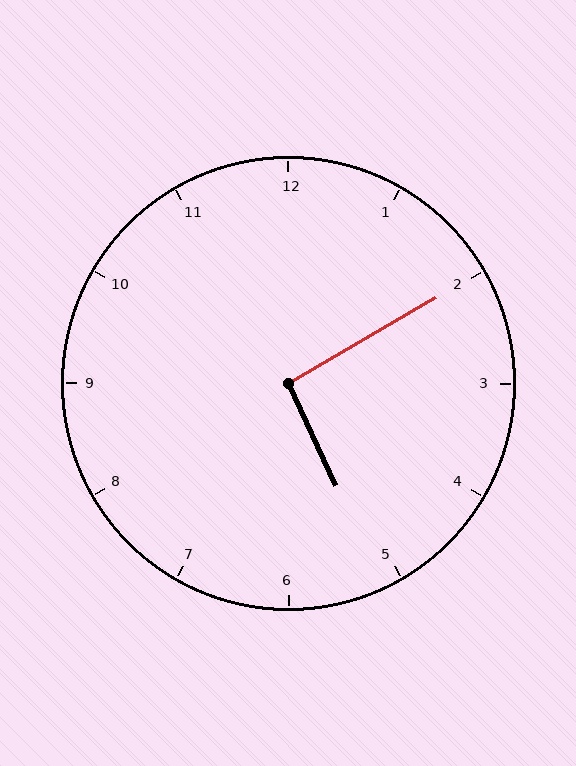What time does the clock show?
5:10.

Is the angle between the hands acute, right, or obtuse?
It is right.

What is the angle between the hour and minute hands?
Approximately 95 degrees.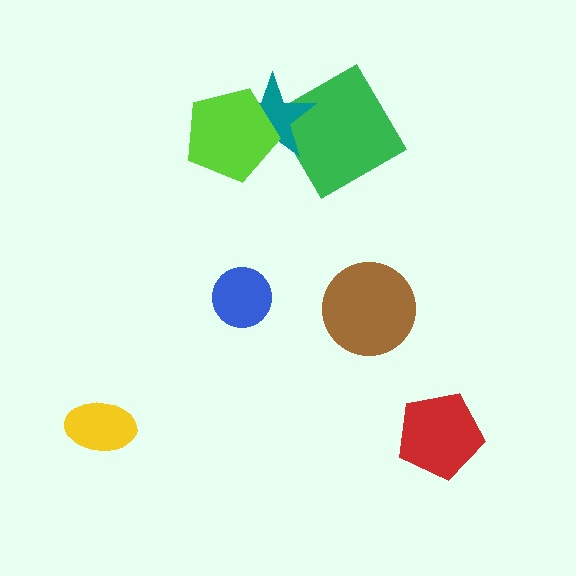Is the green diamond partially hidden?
Yes, it is partially covered by another shape.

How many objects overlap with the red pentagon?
0 objects overlap with the red pentagon.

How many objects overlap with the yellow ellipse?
0 objects overlap with the yellow ellipse.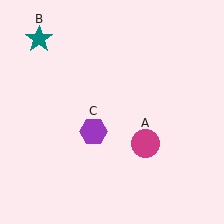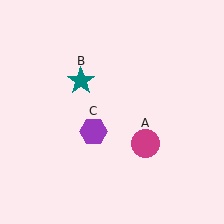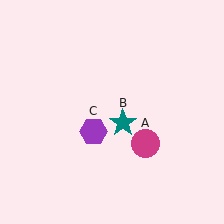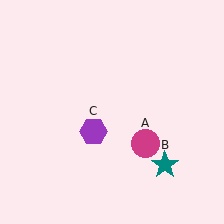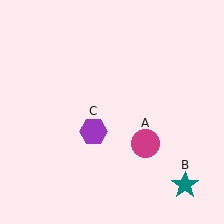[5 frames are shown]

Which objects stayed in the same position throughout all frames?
Magenta circle (object A) and purple hexagon (object C) remained stationary.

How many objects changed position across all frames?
1 object changed position: teal star (object B).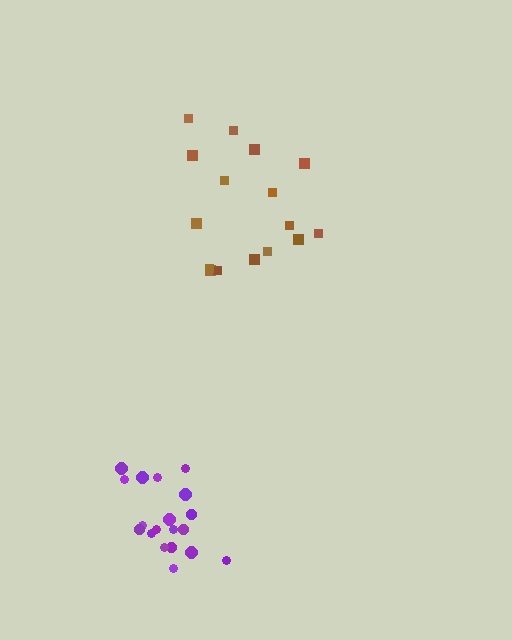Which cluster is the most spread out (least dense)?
Brown.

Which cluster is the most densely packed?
Purple.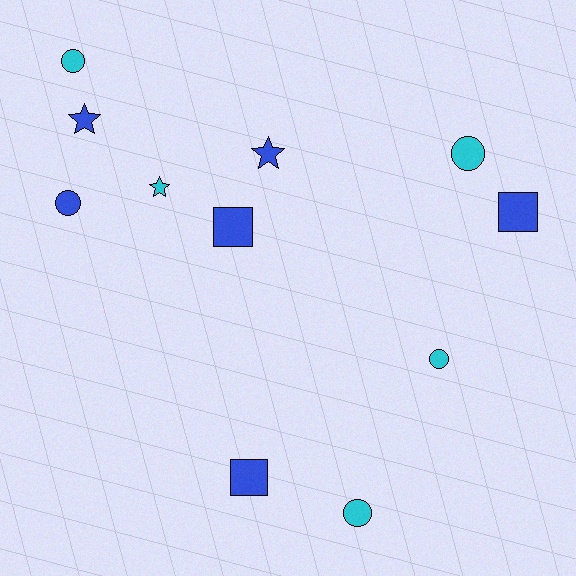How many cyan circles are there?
There are 4 cyan circles.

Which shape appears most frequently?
Circle, with 5 objects.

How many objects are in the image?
There are 11 objects.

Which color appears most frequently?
Blue, with 6 objects.